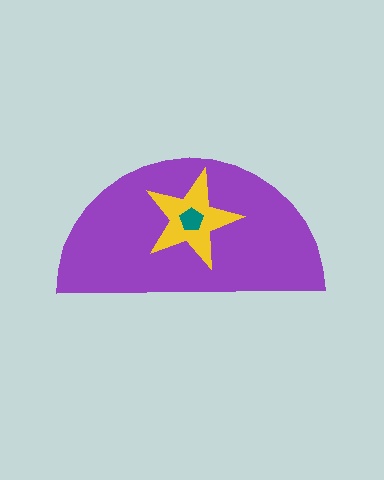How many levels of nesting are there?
3.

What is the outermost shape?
The purple semicircle.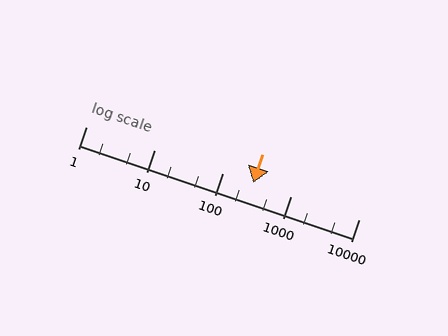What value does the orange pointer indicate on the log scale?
The pointer indicates approximately 280.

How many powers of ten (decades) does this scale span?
The scale spans 4 decades, from 1 to 10000.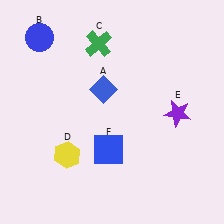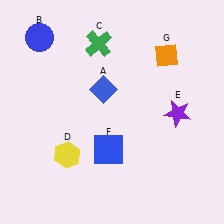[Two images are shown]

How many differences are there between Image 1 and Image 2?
There is 1 difference between the two images.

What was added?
An orange diamond (G) was added in Image 2.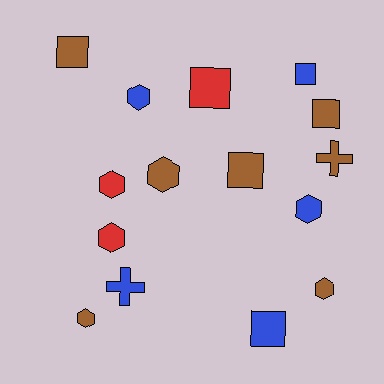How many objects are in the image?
There are 15 objects.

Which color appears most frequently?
Brown, with 7 objects.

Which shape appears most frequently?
Hexagon, with 7 objects.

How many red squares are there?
There is 1 red square.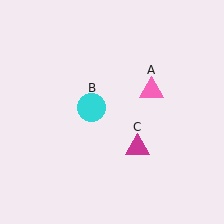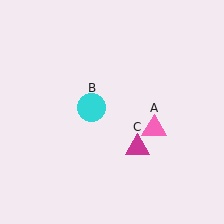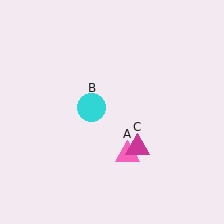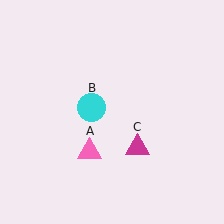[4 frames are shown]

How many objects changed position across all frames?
1 object changed position: pink triangle (object A).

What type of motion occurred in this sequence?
The pink triangle (object A) rotated clockwise around the center of the scene.